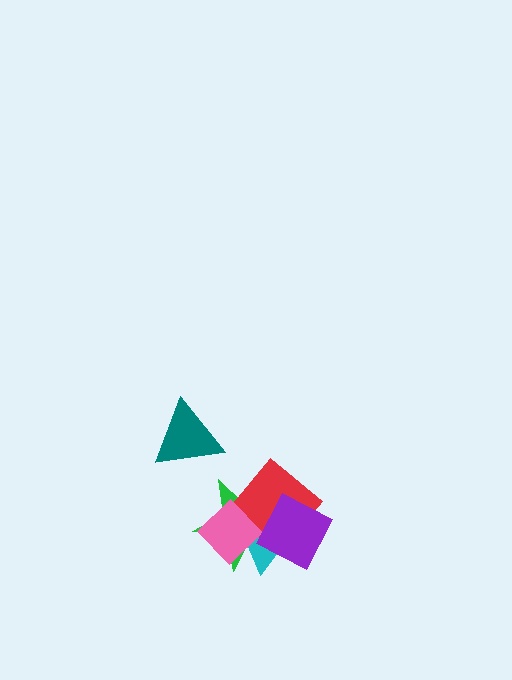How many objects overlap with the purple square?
3 objects overlap with the purple square.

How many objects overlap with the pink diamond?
3 objects overlap with the pink diamond.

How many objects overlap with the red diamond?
4 objects overlap with the red diamond.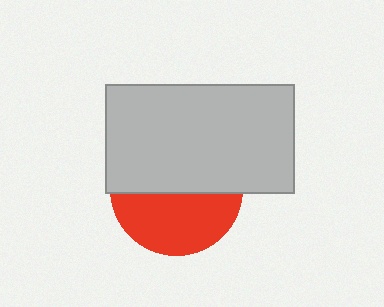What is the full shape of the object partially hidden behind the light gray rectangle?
The partially hidden object is a red circle.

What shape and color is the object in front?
The object in front is a light gray rectangle.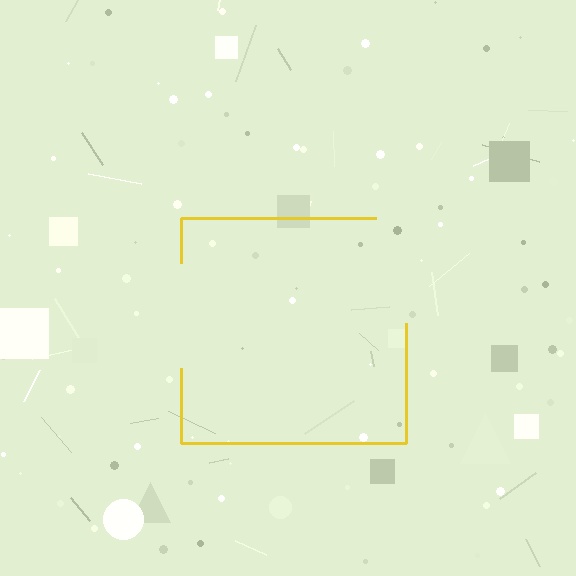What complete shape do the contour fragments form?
The contour fragments form a square.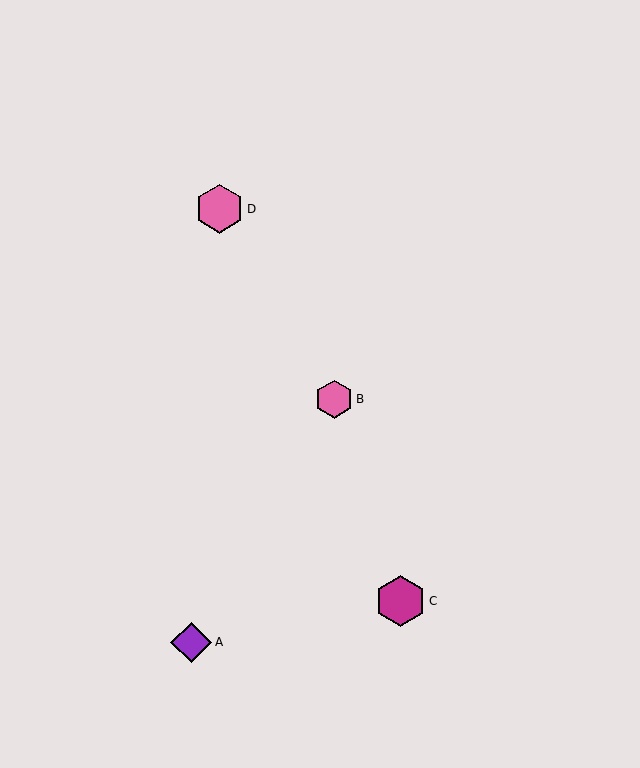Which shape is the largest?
The magenta hexagon (labeled C) is the largest.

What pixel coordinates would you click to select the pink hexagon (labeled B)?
Click at (334, 399) to select the pink hexagon B.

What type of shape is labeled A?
Shape A is a purple diamond.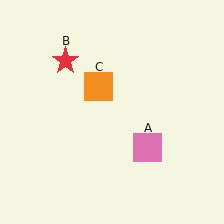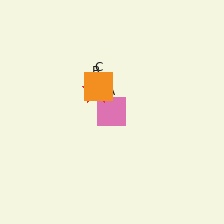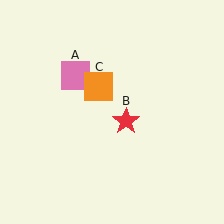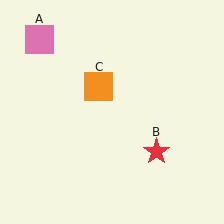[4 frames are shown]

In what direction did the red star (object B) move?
The red star (object B) moved down and to the right.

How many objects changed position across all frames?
2 objects changed position: pink square (object A), red star (object B).